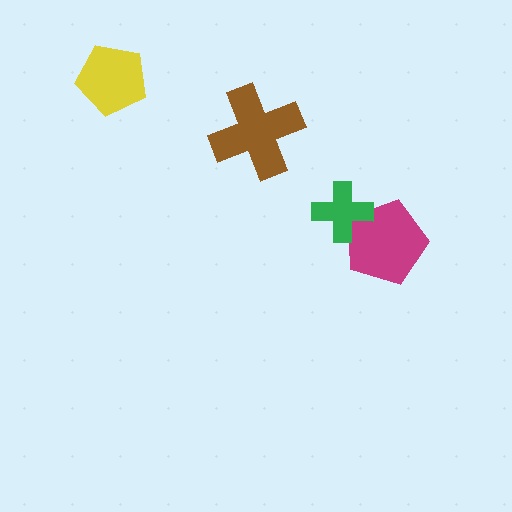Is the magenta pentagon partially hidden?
Yes, it is partially covered by another shape.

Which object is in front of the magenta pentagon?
The green cross is in front of the magenta pentagon.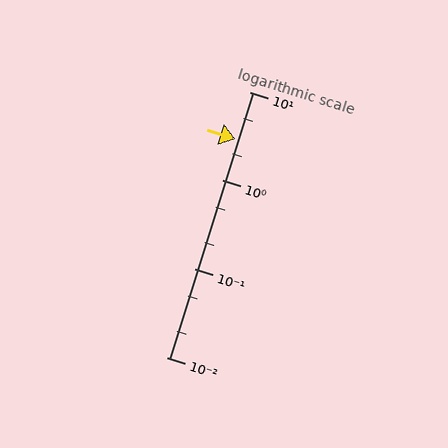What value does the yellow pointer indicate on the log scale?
The pointer indicates approximately 2.9.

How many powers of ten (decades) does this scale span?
The scale spans 3 decades, from 0.01 to 10.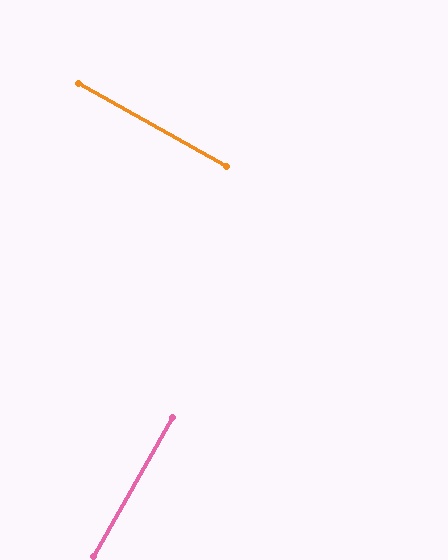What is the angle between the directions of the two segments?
Approximately 90 degrees.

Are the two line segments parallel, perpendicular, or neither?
Perpendicular — they meet at approximately 90°.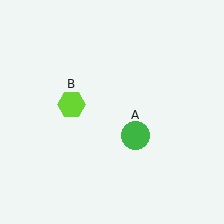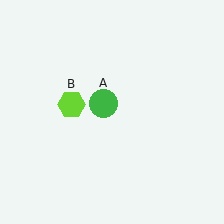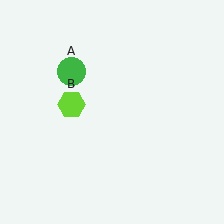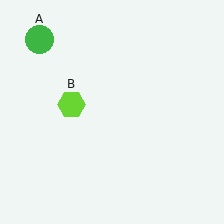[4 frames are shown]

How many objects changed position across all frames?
1 object changed position: green circle (object A).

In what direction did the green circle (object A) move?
The green circle (object A) moved up and to the left.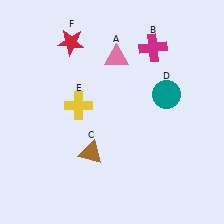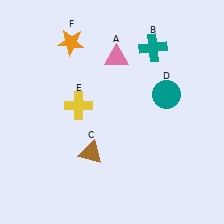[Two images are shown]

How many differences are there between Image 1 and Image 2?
There are 2 differences between the two images.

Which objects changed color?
B changed from magenta to teal. F changed from red to orange.